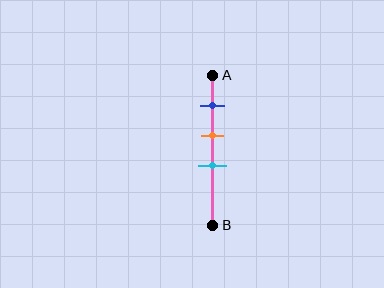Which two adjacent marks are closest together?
The orange and cyan marks are the closest adjacent pair.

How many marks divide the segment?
There are 3 marks dividing the segment.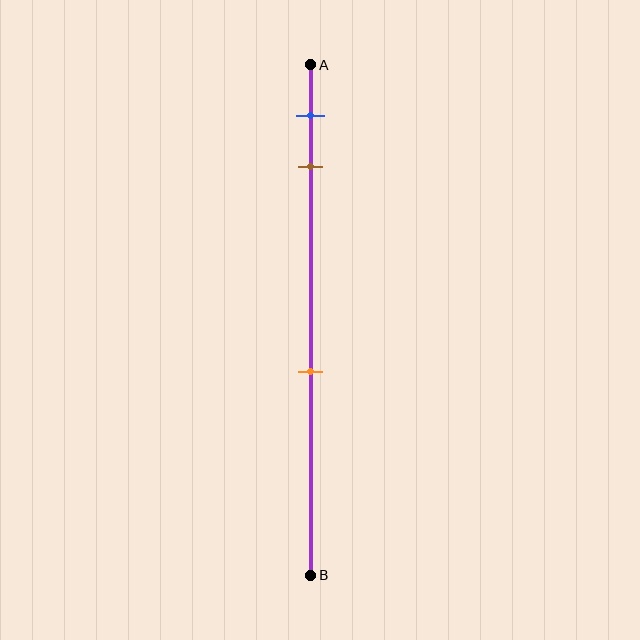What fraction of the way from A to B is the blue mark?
The blue mark is approximately 10% (0.1) of the way from A to B.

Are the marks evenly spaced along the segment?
No, the marks are not evenly spaced.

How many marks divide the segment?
There are 3 marks dividing the segment.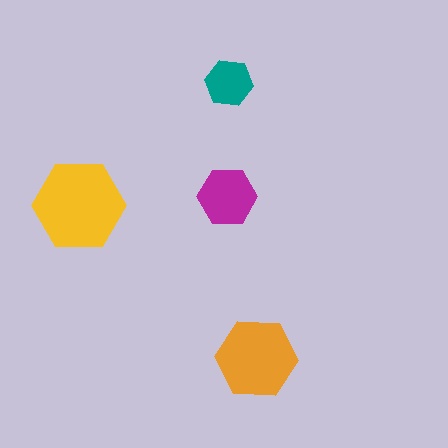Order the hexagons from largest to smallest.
the yellow one, the orange one, the magenta one, the teal one.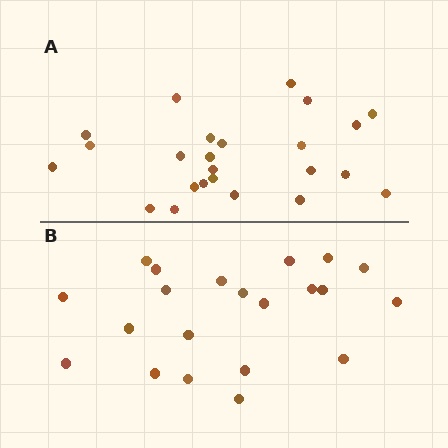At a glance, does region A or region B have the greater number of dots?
Region A (the top region) has more dots.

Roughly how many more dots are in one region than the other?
Region A has just a few more — roughly 2 or 3 more dots than region B.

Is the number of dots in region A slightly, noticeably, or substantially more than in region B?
Region A has only slightly more — the two regions are fairly close. The ratio is roughly 1.1 to 1.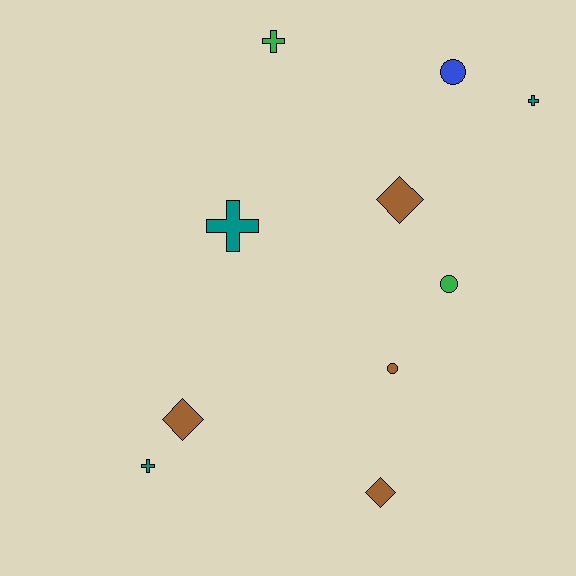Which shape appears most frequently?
Cross, with 4 objects.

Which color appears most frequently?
Brown, with 4 objects.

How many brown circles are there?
There is 1 brown circle.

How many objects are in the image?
There are 10 objects.